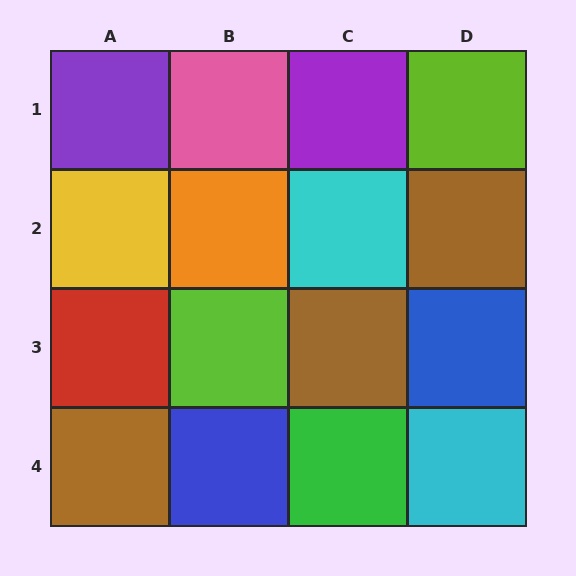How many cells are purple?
2 cells are purple.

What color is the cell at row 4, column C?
Green.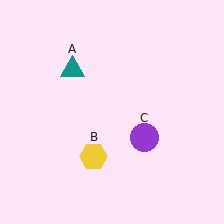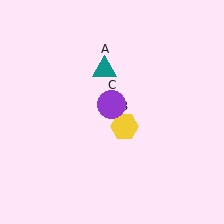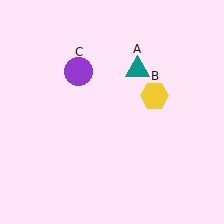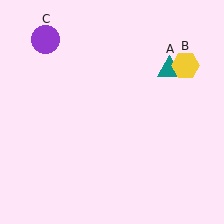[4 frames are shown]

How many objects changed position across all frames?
3 objects changed position: teal triangle (object A), yellow hexagon (object B), purple circle (object C).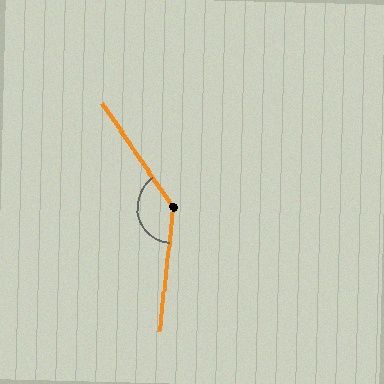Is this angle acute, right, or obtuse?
It is obtuse.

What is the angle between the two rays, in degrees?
Approximately 139 degrees.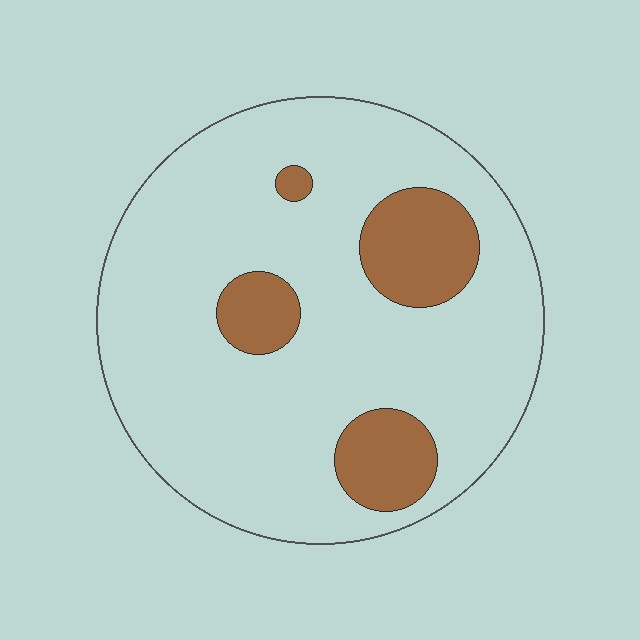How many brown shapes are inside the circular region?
4.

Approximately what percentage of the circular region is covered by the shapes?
Approximately 15%.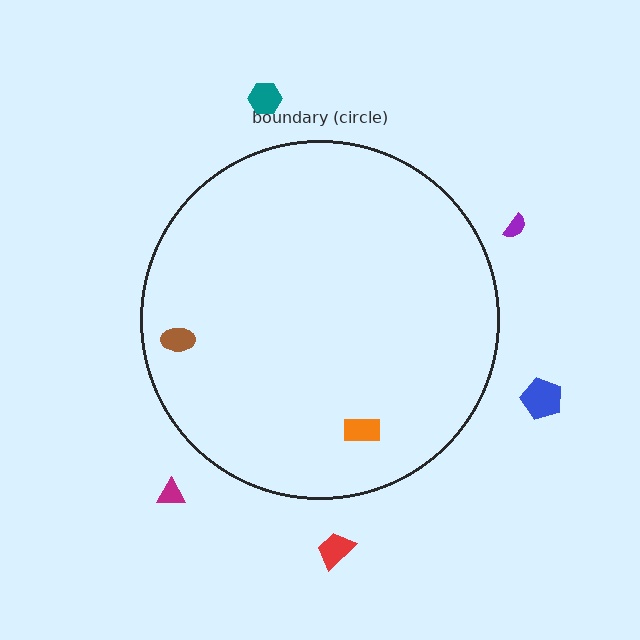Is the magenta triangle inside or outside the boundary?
Outside.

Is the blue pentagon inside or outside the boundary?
Outside.